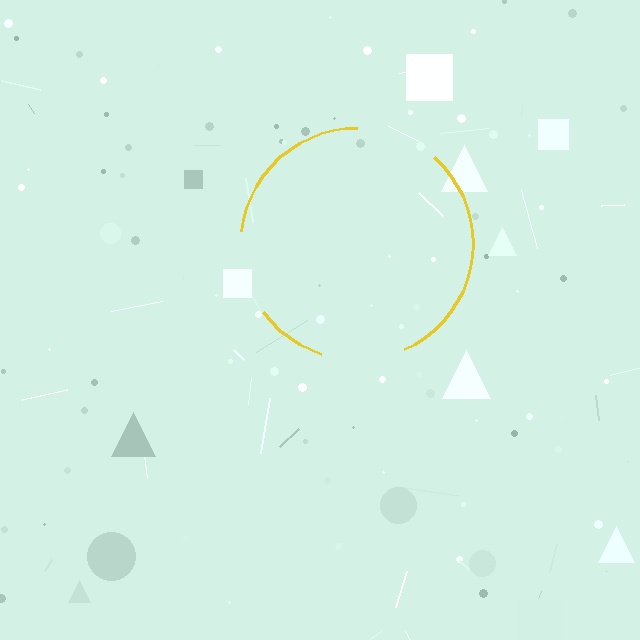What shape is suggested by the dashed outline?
The dashed outline suggests a circle.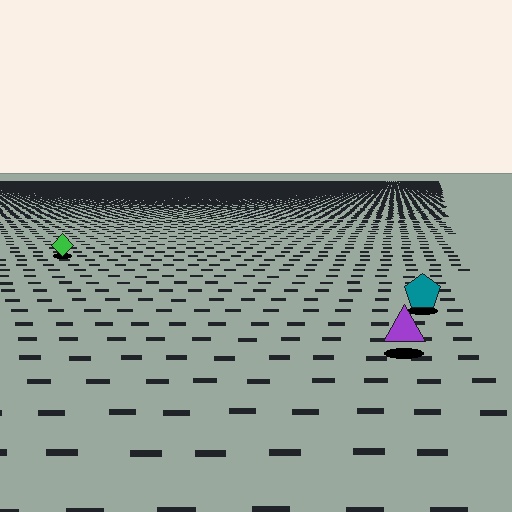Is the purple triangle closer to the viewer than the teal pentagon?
Yes. The purple triangle is closer — you can tell from the texture gradient: the ground texture is coarser near it.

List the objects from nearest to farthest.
From nearest to farthest: the purple triangle, the teal pentagon, the green diamond.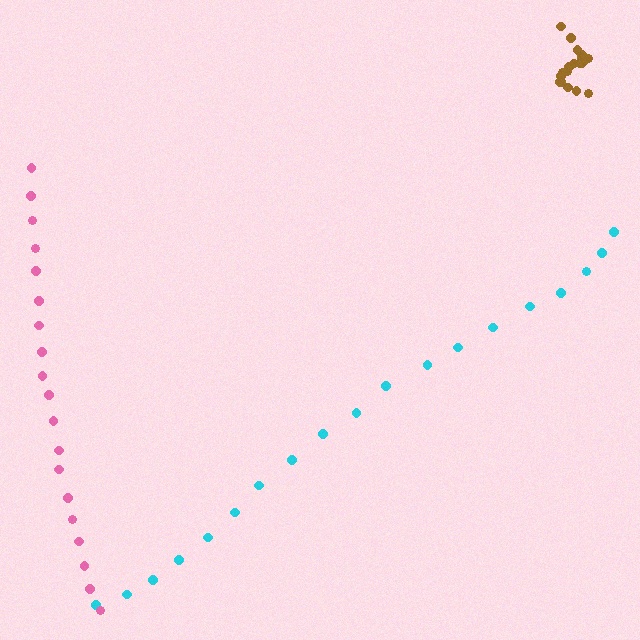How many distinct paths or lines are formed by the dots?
There are 3 distinct paths.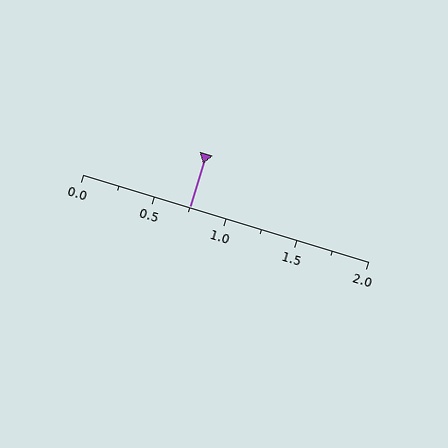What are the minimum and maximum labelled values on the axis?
The axis runs from 0.0 to 2.0.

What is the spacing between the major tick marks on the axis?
The major ticks are spaced 0.5 apart.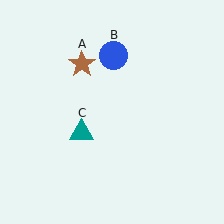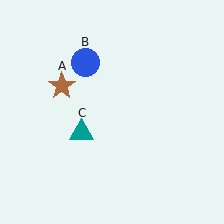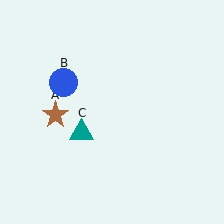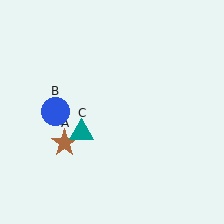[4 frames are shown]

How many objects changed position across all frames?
2 objects changed position: brown star (object A), blue circle (object B).